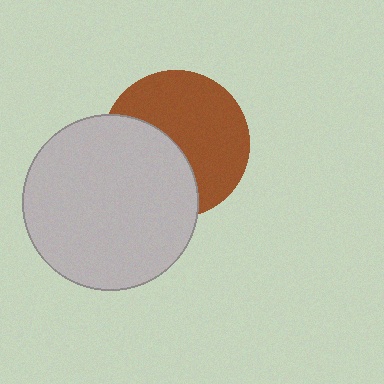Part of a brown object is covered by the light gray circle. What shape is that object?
It is a circle.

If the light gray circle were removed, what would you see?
You would see the complete brown circle.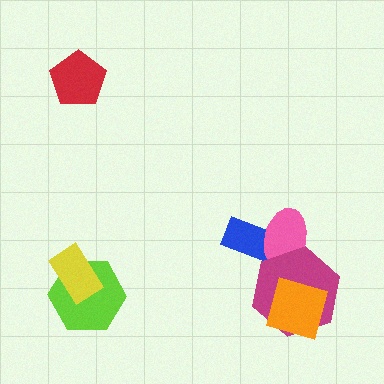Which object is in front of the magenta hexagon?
The orange diamond is in front of the magenta hexagon.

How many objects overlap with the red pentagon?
0 objects overlap with the red pentagon.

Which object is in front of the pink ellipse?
The magenta hexagon is in front of the pink ellipse.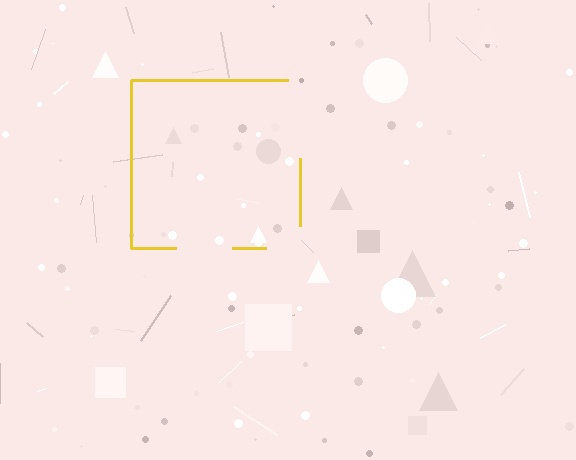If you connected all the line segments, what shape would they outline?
They would outline a square.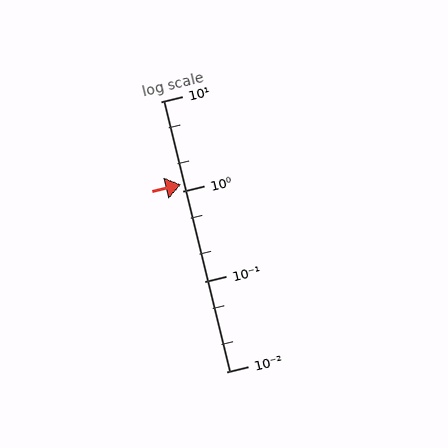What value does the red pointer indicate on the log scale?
The pointer indicates approximately 1.2.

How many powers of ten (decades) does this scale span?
The scale spans 3 decades, from 0.01 to 10.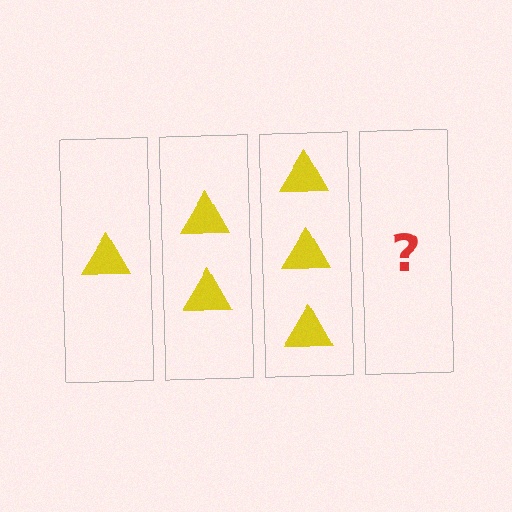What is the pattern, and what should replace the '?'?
The pattern is that each step adds one more triangle. The '?' should be 4 triangles.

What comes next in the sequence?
The next element should be 4 triangles.